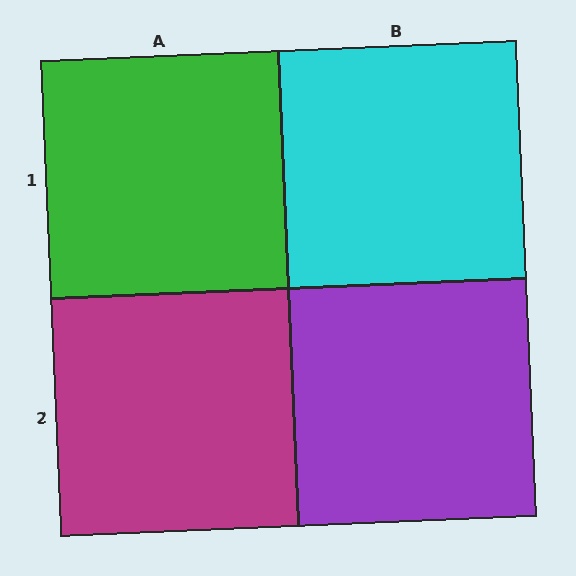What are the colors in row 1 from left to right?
Green, cyan.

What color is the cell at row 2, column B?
Purple.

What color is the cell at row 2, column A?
Magenta.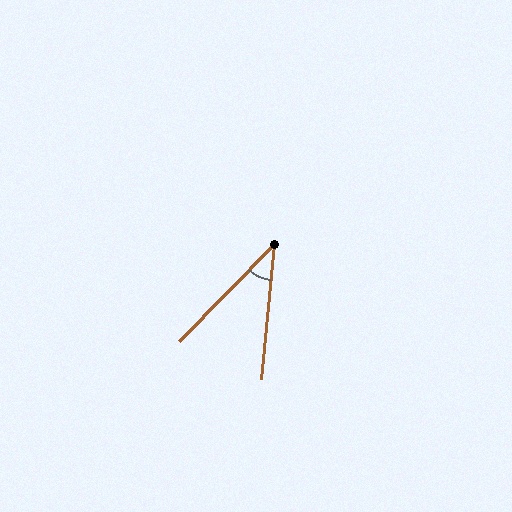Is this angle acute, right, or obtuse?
It is acute.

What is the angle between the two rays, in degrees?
Approximately 39 degrees.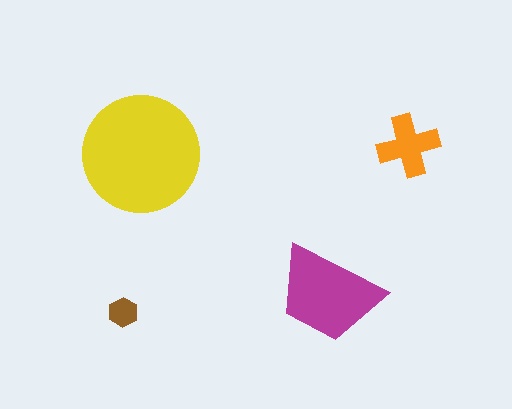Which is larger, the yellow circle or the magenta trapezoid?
The yellow circle.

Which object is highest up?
The orange cross is topmost.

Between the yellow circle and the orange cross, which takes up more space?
The yellow circle.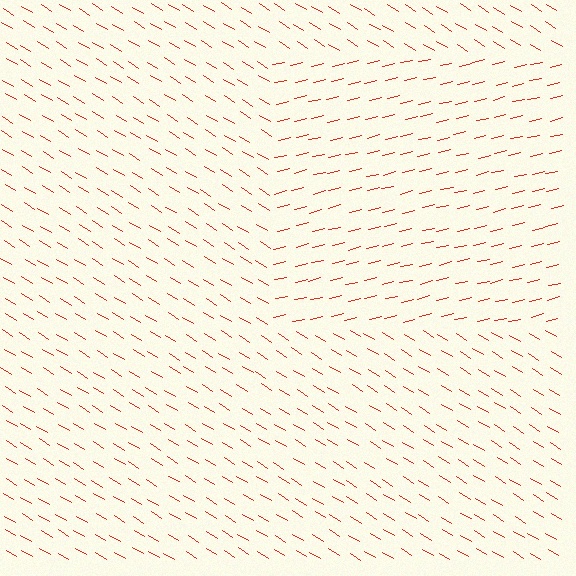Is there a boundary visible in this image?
Yes, there is a texture boundary formed by a change in line orientation.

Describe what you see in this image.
The image is filled with small red line segments. A rectangle region in the image has lines oriented differently from the surrounding lines, creating a visible texture boundary.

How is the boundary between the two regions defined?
The boundary is defined purely by a change in line orientation (approximately 45 degrees difference). All lines are the same color and thickness.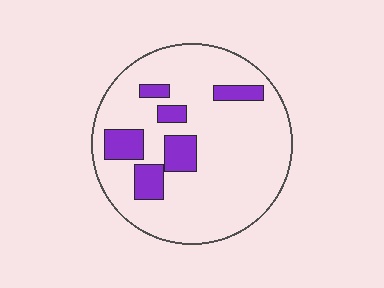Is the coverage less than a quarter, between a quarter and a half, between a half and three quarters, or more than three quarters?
Less than a quarter.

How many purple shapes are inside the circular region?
6.